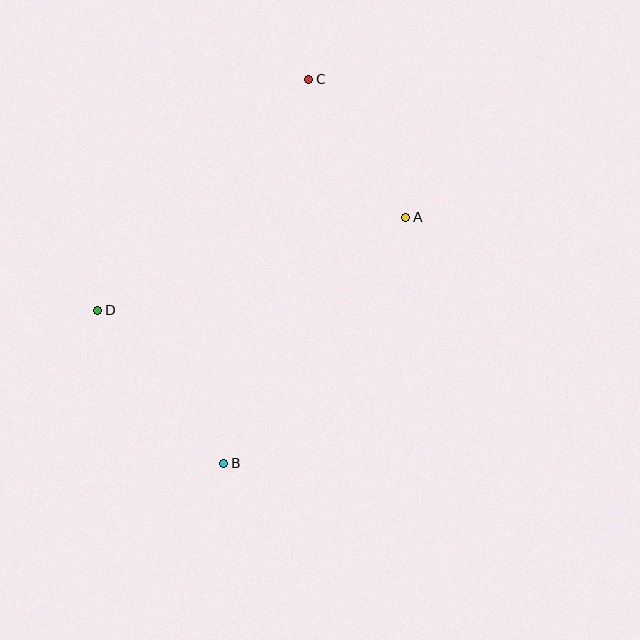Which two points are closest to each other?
Points A and C are closest to each other.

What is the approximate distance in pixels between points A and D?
The distance between A and D is approximately 322 pixels.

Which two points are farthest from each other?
Points B and C are farthest from each other.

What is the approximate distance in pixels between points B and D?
The distance between B and D is approximately 198 pixels.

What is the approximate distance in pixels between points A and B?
The distance between A and B is approximately 306 pixels.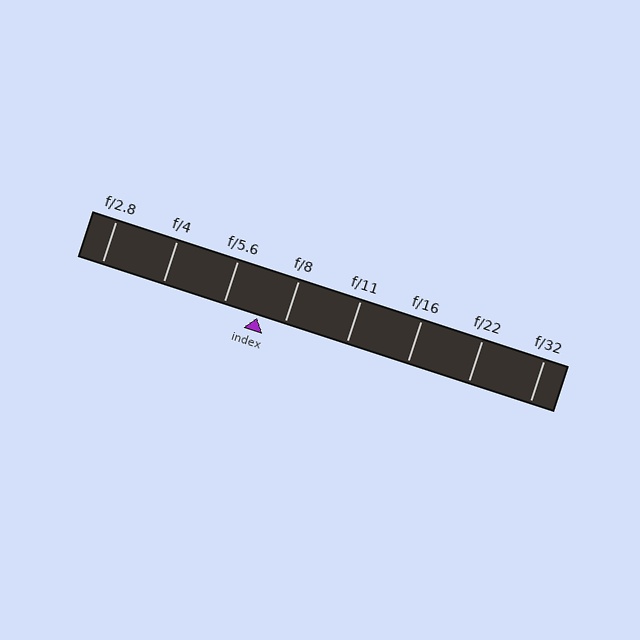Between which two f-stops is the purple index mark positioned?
The index mark is between f/5.6 and f/8.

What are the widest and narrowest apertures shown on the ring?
The widest aperture shown is f/2.8 and the narrowest is f/32.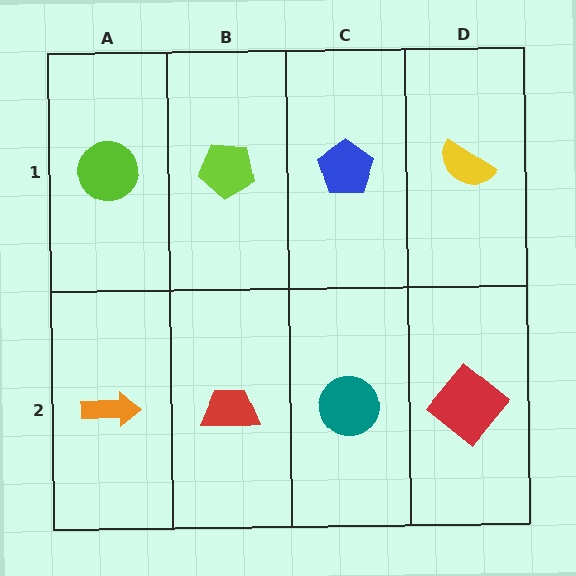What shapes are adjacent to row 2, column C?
A blue pentagon (row 1, column C), a red trapezoid (row 2, column B), a red diamond (row 2, column D).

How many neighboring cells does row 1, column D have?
2.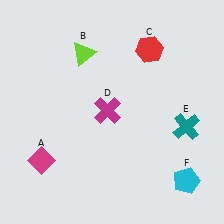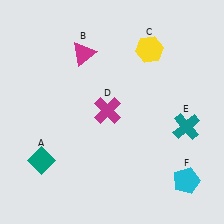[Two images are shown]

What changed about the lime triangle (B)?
In Image 1, B is lime. In Image 2, it changed to magenta.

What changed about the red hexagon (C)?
In Image 1, C is red. In Image 2, it changed to yellow.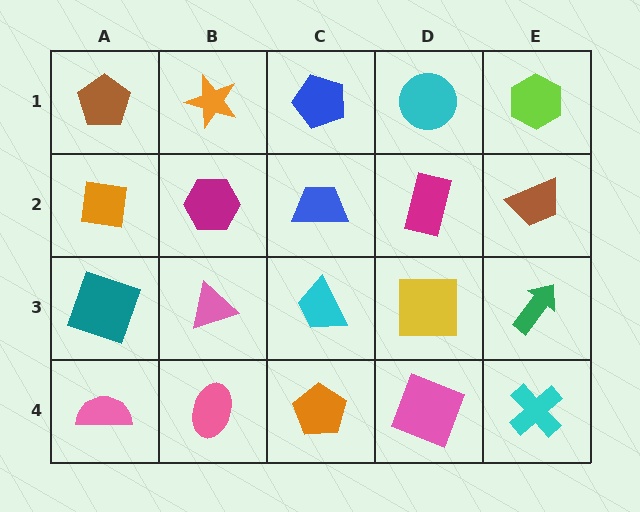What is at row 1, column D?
A cyan circle.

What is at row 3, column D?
A yellow square.